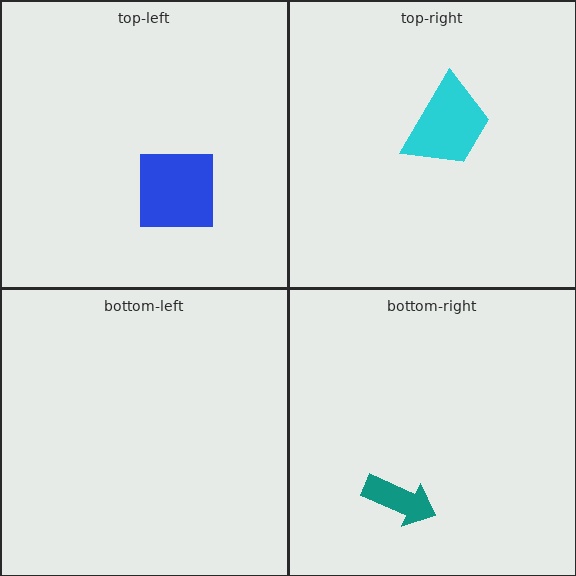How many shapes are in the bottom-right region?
1.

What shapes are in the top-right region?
The cyan trapezoid.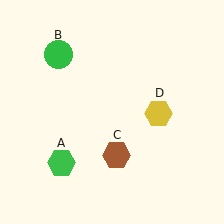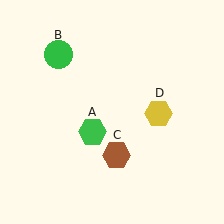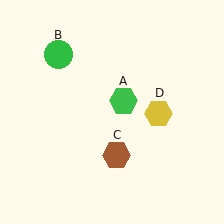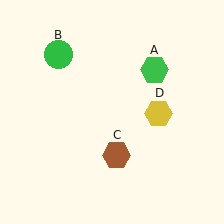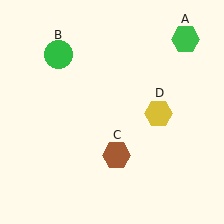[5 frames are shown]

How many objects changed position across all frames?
1 object changed position: green hexagon (object A).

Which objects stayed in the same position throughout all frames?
Green circle (object B) and brown hexagon (object C) and yellow hexagon (object D) remained stationary.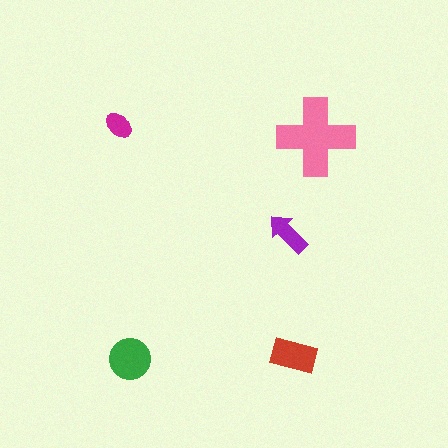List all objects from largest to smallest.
The pink cross, the green circle, the red rectangle, the purple arrow, the magenta ellipse.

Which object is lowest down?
The green circle is bottommost.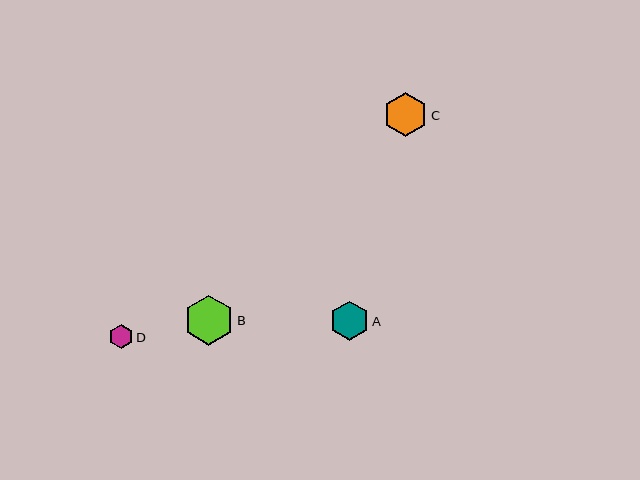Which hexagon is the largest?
Hexagon B is the largest with a size of approximately 50 pixels.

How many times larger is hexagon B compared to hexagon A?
Hexagon B is approximately 1.3 times the size of hexagon A.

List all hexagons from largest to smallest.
From largest to smallest: B, C, A, D.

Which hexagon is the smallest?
Hexagon D is the smallest with a size of approximately 24 pixels.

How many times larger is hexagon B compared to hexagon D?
Hexagon B is approximately 2.1 times the size of hexagon D.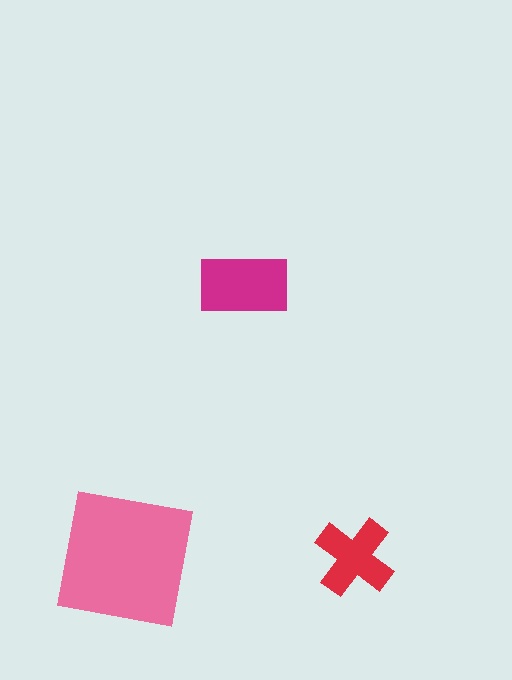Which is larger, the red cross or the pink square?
The pink square.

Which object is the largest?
The pink square.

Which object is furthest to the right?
The red cross is rightmost.